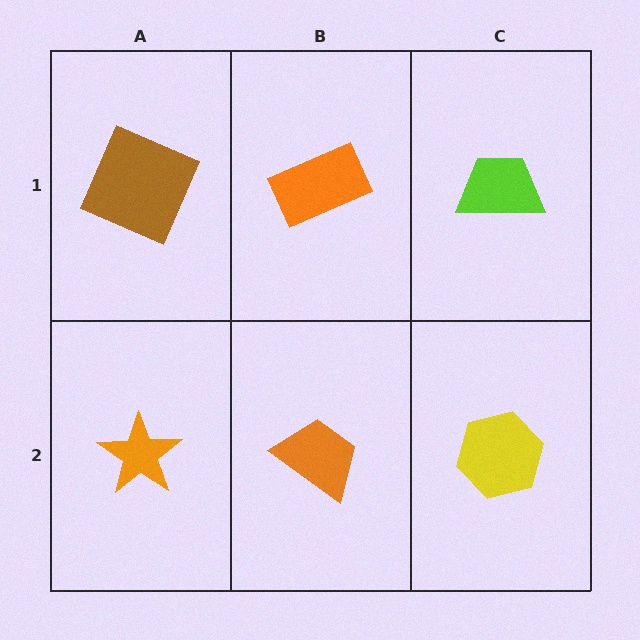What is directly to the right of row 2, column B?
A yellow hexagon.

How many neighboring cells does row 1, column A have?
2.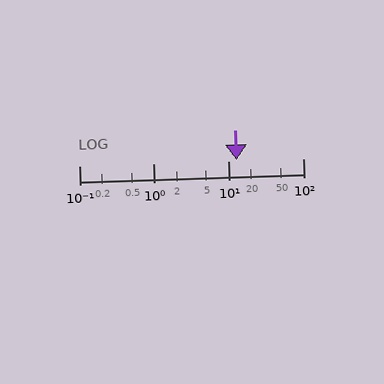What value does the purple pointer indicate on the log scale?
The pointer indicates approximately 13.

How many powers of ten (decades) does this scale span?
The scale spans 3 decades, from 0.1 to 100.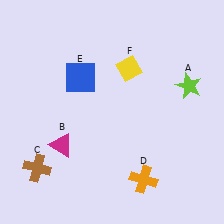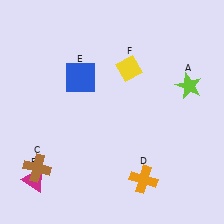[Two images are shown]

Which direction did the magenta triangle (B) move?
The magenta triangle (B) moved down.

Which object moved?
The magenta triangle (B) moved down.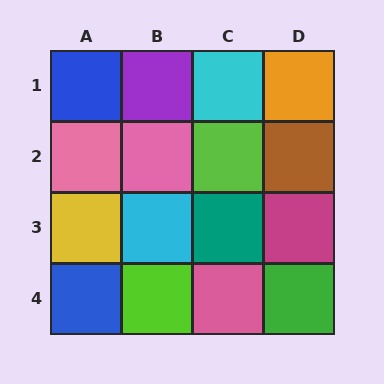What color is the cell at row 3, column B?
Cyan.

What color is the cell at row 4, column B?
Lime.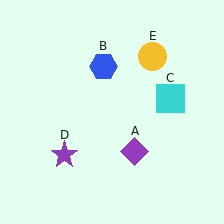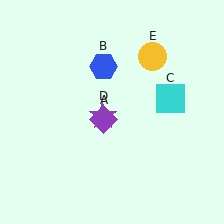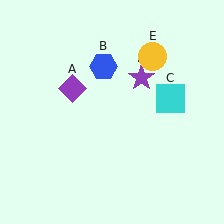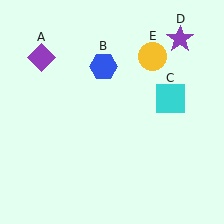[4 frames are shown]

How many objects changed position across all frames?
2 objects changed position: purple diamond (object A), purple star (object D).